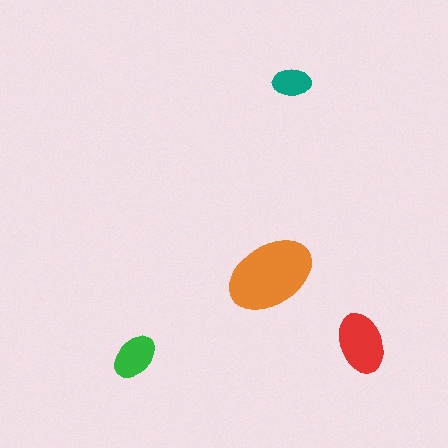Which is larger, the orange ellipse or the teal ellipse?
The orange one.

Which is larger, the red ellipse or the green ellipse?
The red one.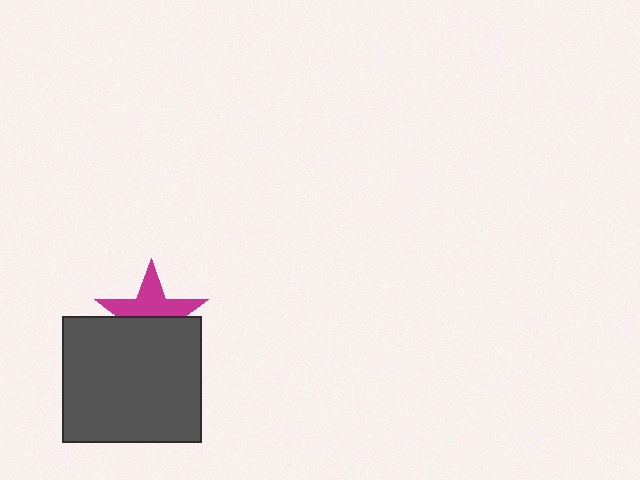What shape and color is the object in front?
The object in front is a dark gray rectangle.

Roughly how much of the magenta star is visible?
About half of it is visible (roughly 49%).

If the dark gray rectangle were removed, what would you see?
You would see the complete magenta star.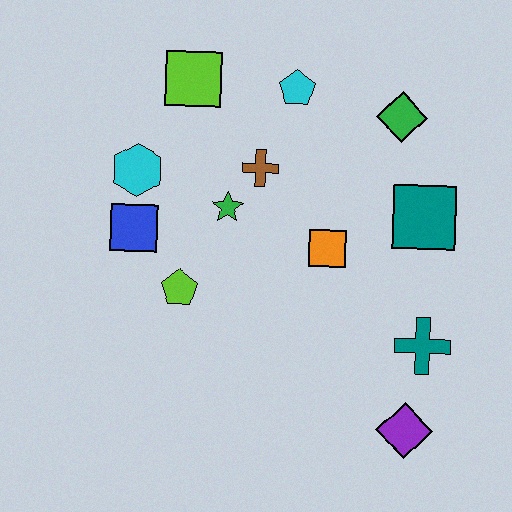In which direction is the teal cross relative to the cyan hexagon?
The teal cross is to the right of the cyan hexagon.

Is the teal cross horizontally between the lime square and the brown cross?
No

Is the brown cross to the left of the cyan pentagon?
Yes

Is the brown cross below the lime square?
Yes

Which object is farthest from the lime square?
The purple diamond is farthest from the lime square.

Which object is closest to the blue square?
The cyan hexagon is closest to the blue square.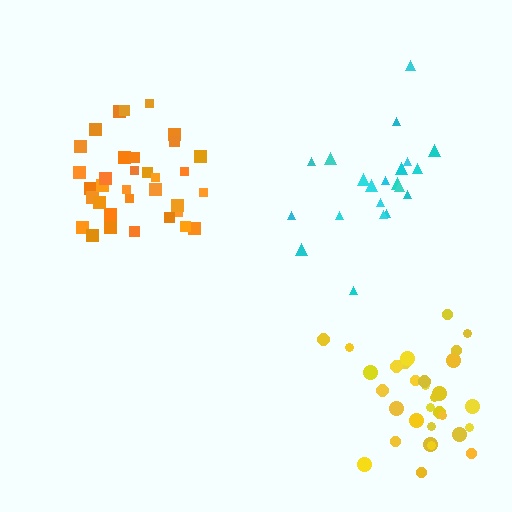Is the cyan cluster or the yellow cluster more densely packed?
Yellow.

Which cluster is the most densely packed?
Orange.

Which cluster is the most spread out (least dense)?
Cyan.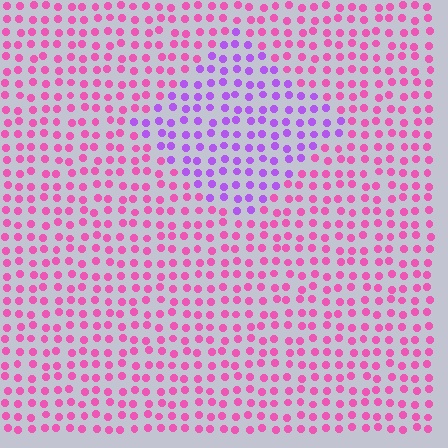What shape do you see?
I see a diamond.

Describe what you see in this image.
The image is filled with small pink elements in a uniform arrangement. A diamond-shaped region is visible where the elements are tinted to a slightly different hue, forming a subtle color boundary.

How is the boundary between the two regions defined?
The boundary is defined purely by a slight shift in hue (about 46 degrees). Spacing, size, and orientation are identical on both sides.